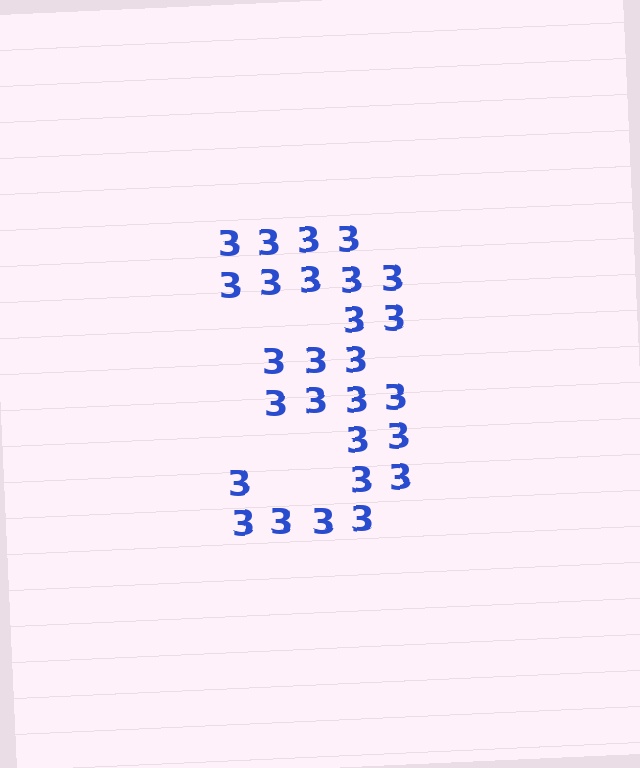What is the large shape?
The large shape is the digit 3.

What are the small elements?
The small elements are digit 3's.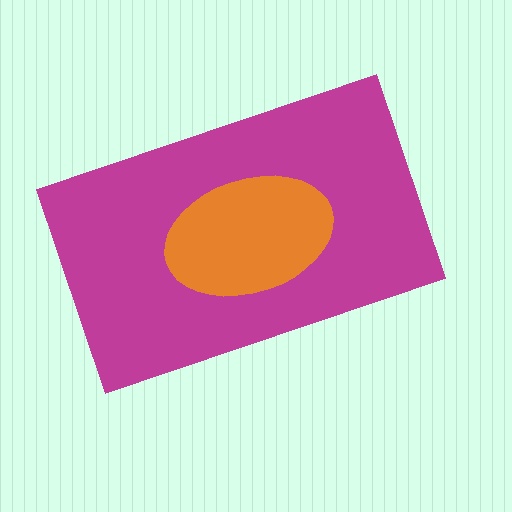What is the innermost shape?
The orange ellipse.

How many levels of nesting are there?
2.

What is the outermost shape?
The magenta rectangle.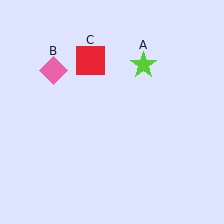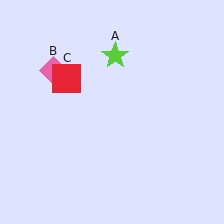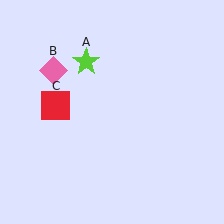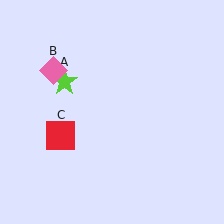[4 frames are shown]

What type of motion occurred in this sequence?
The lime star (object A), red square (object C) rotated counterclockwise around the center of the scene.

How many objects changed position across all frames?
2 objects changed position: lime star (object A), red square (object C).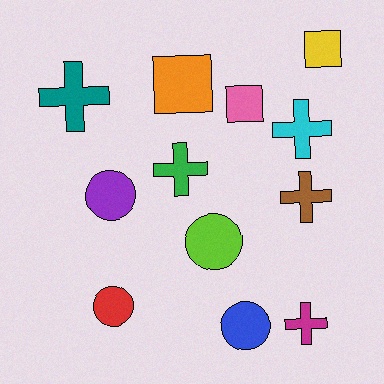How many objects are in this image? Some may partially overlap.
There are 12 objects.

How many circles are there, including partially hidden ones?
There are 4 circles.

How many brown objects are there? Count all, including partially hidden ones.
There is 1 brown object.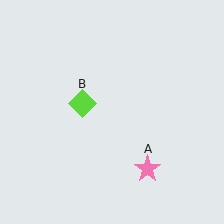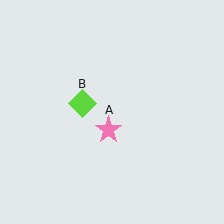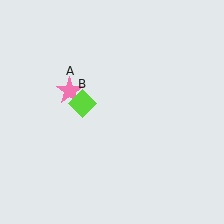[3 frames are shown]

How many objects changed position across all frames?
1 object changed position: pink star (object A).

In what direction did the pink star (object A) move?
The pink star (object A) moved up and to the left.